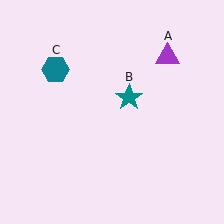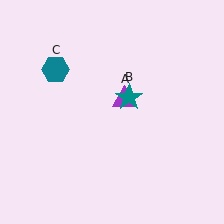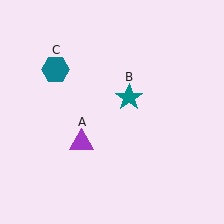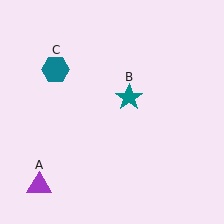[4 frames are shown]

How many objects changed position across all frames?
1 object changed position: purple triangle (object A).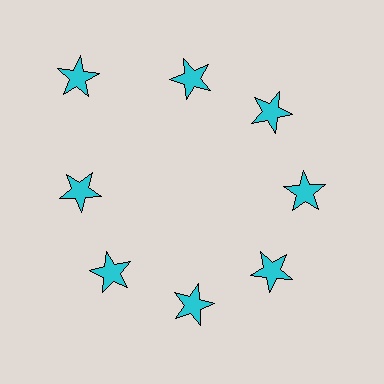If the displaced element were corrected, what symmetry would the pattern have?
It would have 8-fold rotational symmetry — the pattern would map onto itself every 45 degrees.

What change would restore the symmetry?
The symmetry would be restored by moving it inward, back onto the ring so that all 8 stars sit at equal angles and equal distance from the center.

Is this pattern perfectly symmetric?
No. The 8 cyan stars are arranged in a ring, but one element near the 10 o'clock position is pushed outward from the center, breaking the 8-fold rotational symmetry.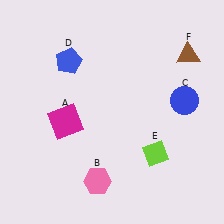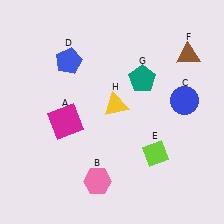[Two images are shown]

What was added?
A teal pentagon (G), a yellow triangle (H) were added in Image 2.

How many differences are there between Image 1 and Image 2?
There are 2 differences between the two images.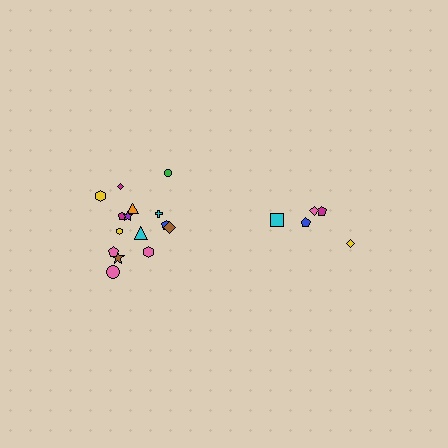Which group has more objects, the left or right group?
The left group.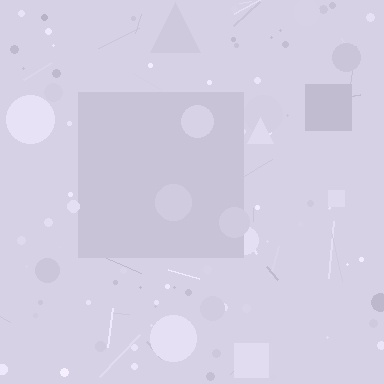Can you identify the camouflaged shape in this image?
The camouflaged shape is a square.